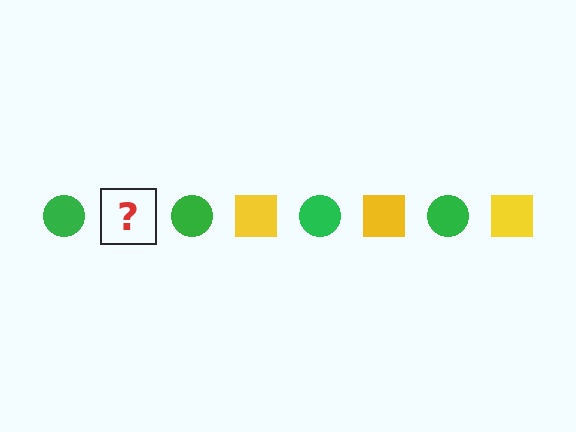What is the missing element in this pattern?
The missing element is a yellow square.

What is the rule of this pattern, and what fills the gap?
The rule is that the pattern alternates between green circle and yellow square. The gap should be filled with a yellow square.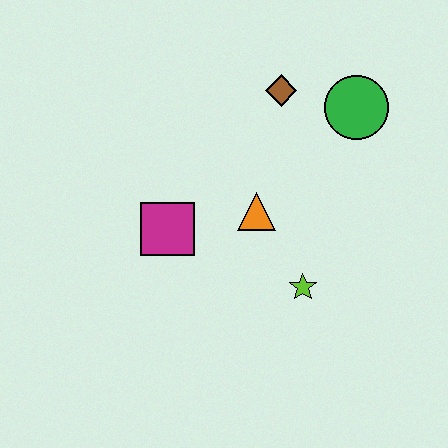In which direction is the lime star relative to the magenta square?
The lime star is to the right of the magenta square.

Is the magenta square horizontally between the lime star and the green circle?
No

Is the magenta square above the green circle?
No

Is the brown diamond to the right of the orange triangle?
Yes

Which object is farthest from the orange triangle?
The green circle is farthest from the orange triangle.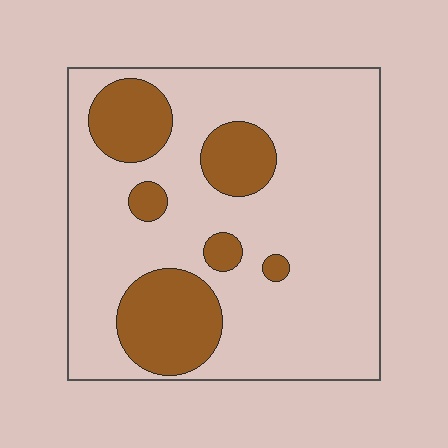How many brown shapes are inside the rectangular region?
6.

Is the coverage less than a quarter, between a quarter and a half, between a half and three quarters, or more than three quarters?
Less than a quarter.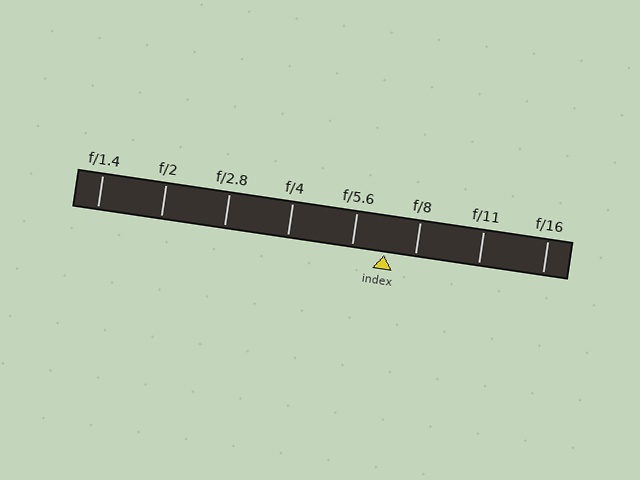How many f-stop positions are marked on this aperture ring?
There are 8 f-stop positions marked.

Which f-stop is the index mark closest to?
The index mark is closest to f/8.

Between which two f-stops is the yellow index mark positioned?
The index mark is between f/5.6 and f/8.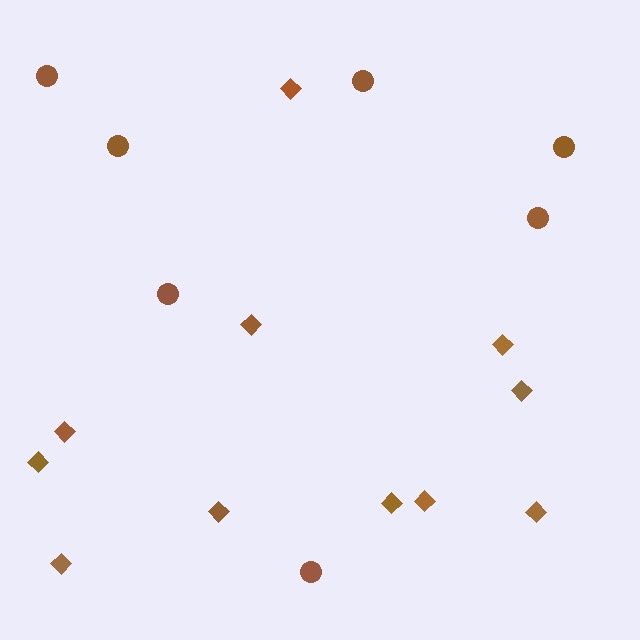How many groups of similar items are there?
There are 2 groups: one group of circles (7) and one group of diamonds (11).